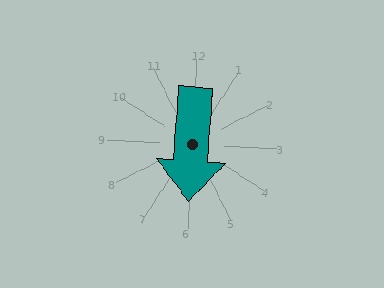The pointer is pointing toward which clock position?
Roughly 6 o'clock.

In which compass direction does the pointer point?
South.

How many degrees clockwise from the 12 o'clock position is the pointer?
Approximately 181 degrees.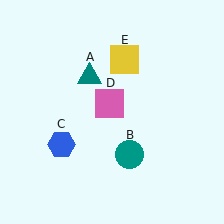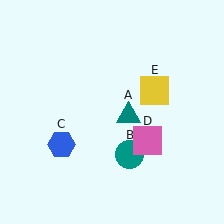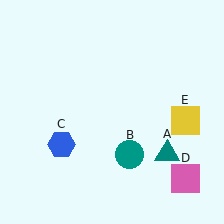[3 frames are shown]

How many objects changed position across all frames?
3 objects changed position: teal triangle (object A), pink square (object D), yellow square (object E).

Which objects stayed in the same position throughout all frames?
Teal circle (object B) and blue hexagon (object C) remained stationary.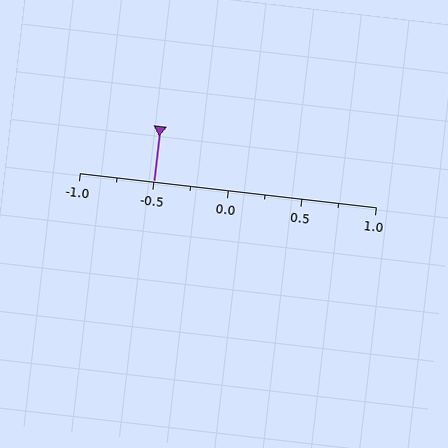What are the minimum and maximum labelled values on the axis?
The axis runs from -1.0 to 1.0.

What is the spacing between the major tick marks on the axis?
The major ticks are spaced 0.5 apart.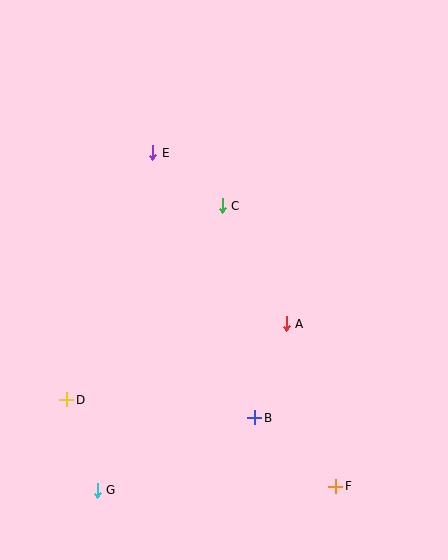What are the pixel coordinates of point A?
Point A is at (286, 324).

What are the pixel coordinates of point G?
Point G is at (97, 490).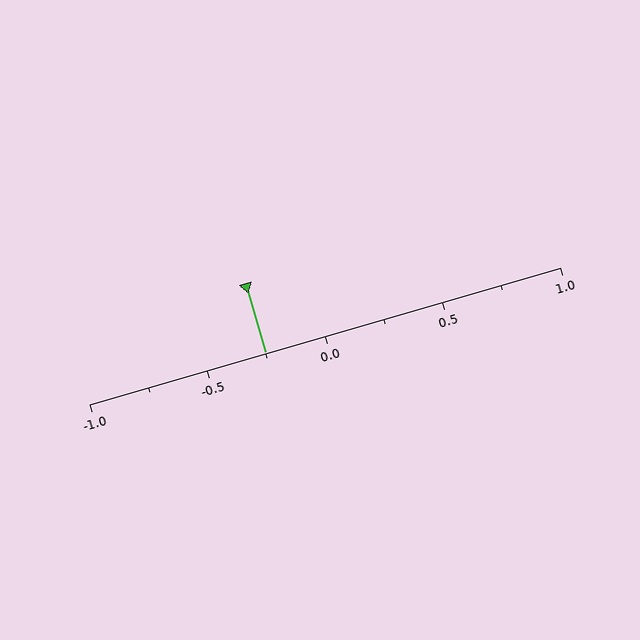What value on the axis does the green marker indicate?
The marker indicates approximately -0.25.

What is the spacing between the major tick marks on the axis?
The major ticks are spaced 0.5 apart.